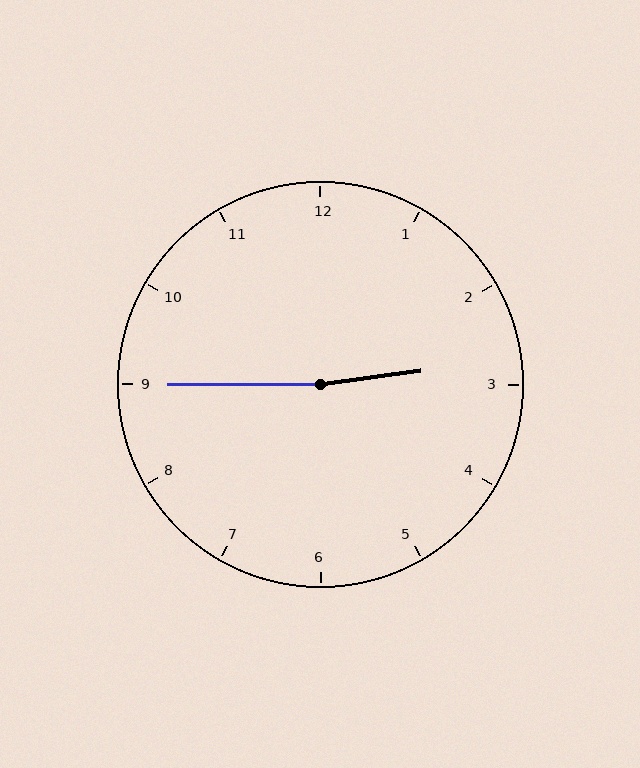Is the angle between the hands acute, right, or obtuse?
It is obtuse.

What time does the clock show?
2:45.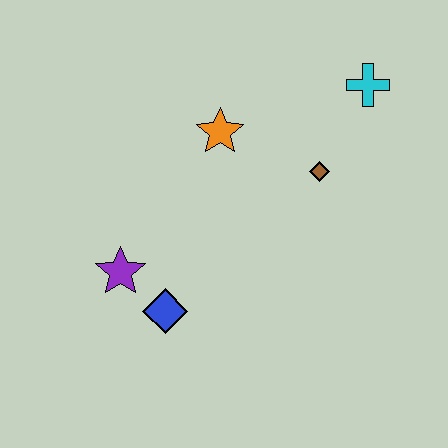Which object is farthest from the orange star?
The blue diamond is farthest from the orange star.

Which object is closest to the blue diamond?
The purple star is closest to the blue diamond.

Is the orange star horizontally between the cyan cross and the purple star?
Yes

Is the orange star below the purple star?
No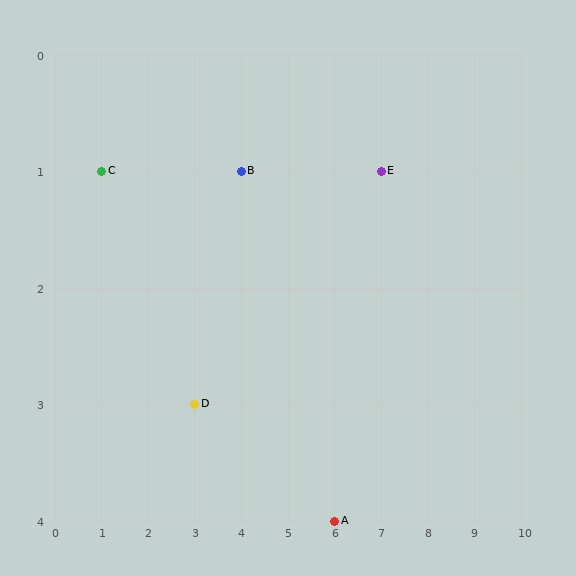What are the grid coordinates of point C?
Point C is at grid coordinates (1, 1).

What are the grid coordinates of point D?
Point D is at grid coordinates (3, 3).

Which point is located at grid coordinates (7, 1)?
Point E is at (7, 1).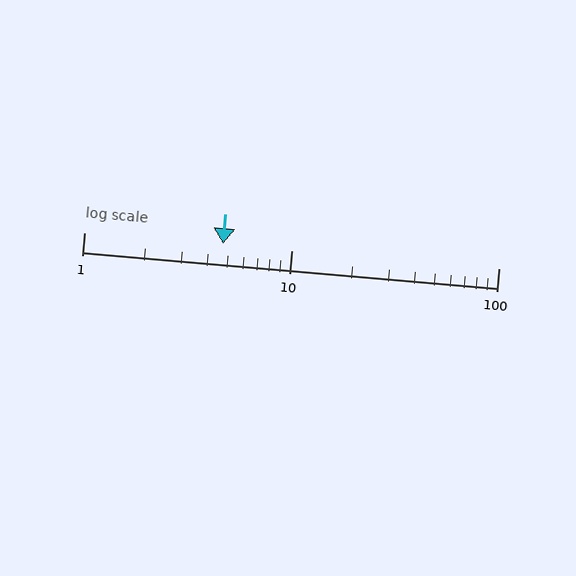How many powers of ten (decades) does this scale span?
The scale spans 2 decades, from 1 to 100.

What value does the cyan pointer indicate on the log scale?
The pointer indicates approximately 4.7.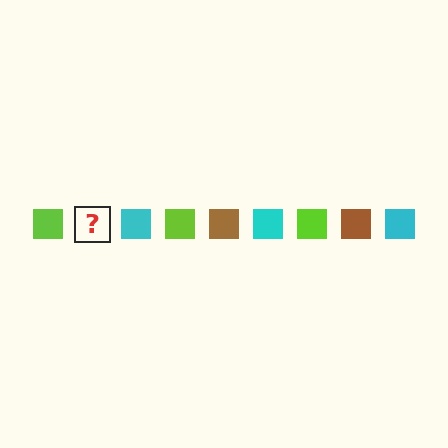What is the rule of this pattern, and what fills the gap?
The rule is that the pattern cycles through lime, brown, cyan squares. The gap should be filled with a brown square.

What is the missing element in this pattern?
The missing element is a brown square.